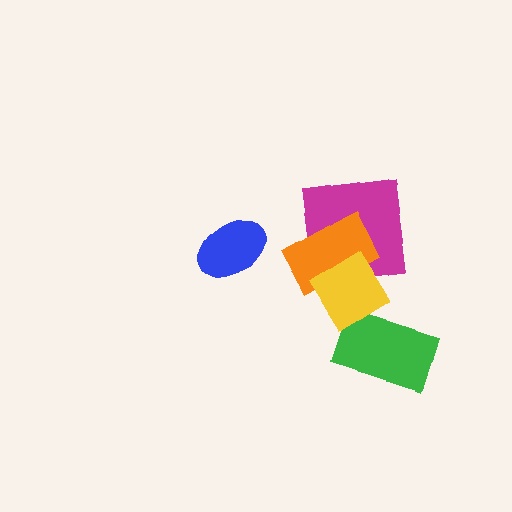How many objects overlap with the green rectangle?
1 object overlaps with the green rectangle.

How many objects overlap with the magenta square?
2 objects overlap with the magenta square.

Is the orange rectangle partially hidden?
Yes, it is partially covered by another shape.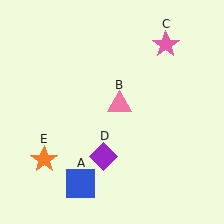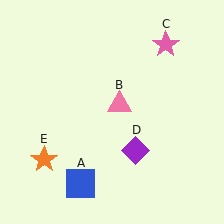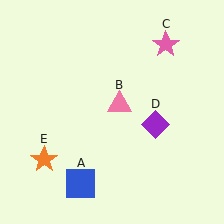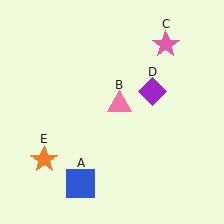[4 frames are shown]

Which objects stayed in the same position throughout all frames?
Blue square (object A) and pink triangle (object B) and pink star (object C) and orange star (object E) remained stationary.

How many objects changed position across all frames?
1 object changed position: purple diamond (object D).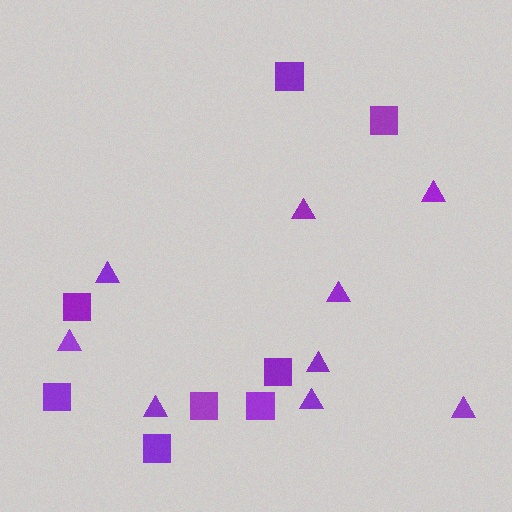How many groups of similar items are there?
There are 2 groups: one group of squares (8) and one group of triangles (9).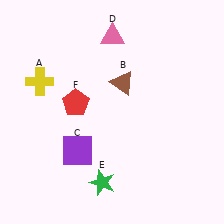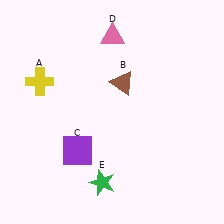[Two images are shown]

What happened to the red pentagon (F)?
The red pentagon (F) was removed in Image 2. It was in the top-left area of Image 1.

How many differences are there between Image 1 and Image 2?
There is 1 difference between the two images.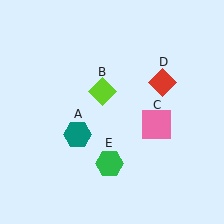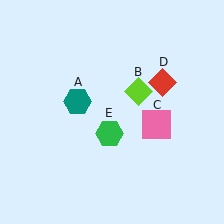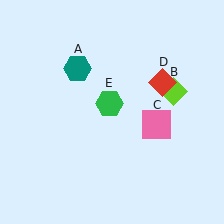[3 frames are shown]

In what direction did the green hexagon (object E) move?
The green hexagon (object E) moved up.